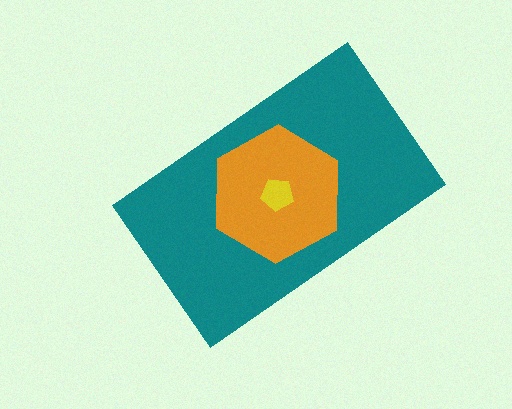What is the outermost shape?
The teal rectangle.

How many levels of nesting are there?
3.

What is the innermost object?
The yellow pentagon.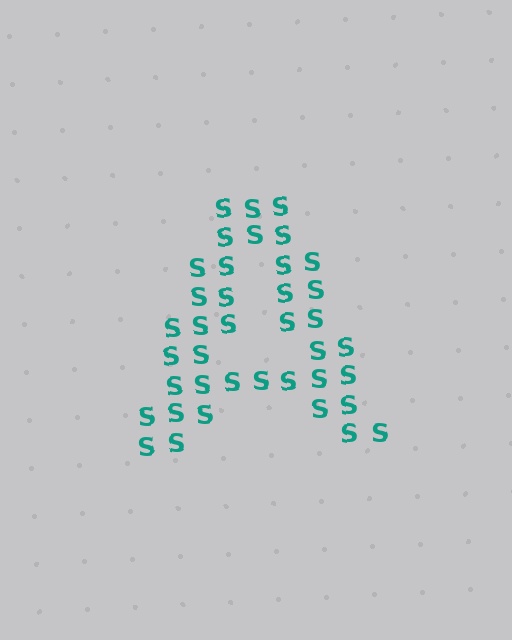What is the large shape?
The large shape is the letter A.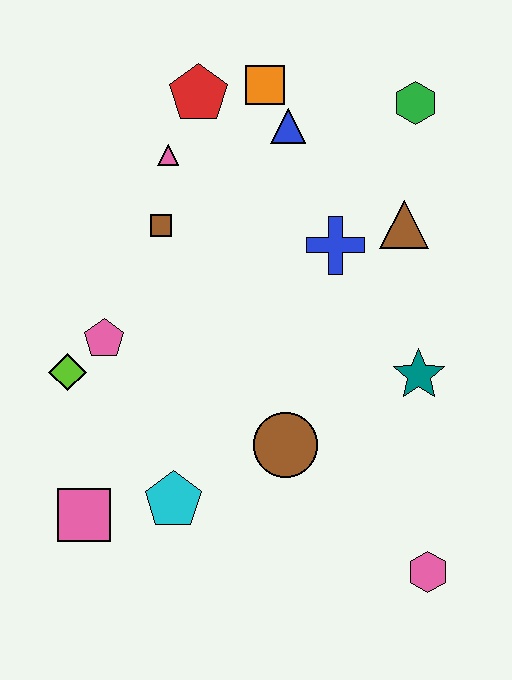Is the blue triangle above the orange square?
No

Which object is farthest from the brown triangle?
The pink square is farthest from the brown triangle.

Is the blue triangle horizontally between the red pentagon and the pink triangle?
No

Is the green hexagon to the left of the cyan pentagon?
No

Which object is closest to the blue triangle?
The orange square is closest to the blue triangle.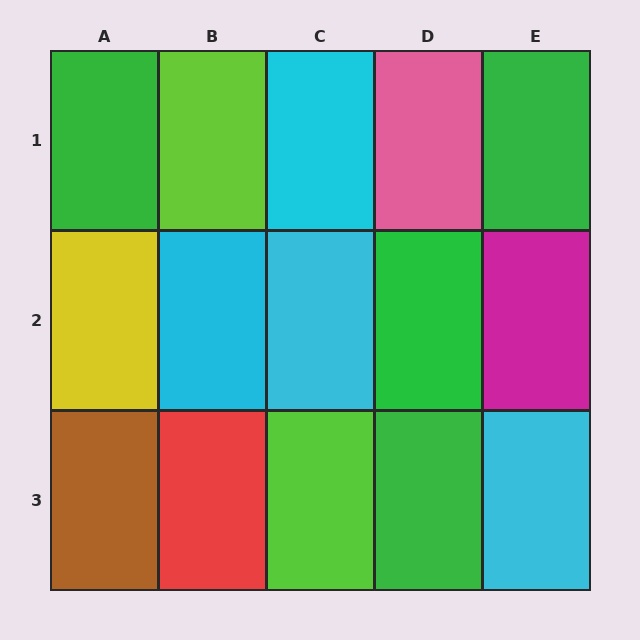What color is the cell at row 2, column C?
Cyan.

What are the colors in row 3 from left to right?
Brown, red, lime, green, cyan.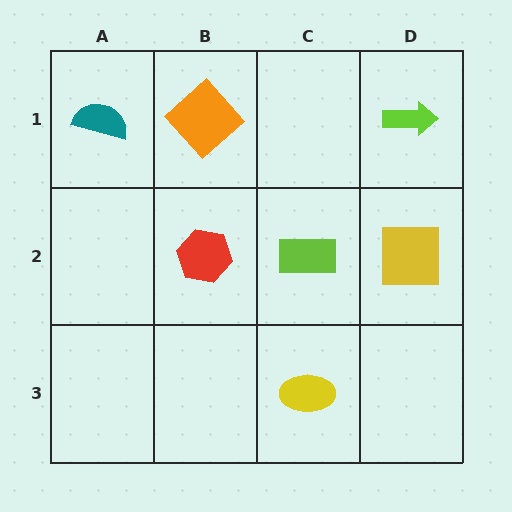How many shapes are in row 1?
3 shapes.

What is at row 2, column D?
A yellow square.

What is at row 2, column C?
A lime rectangle.